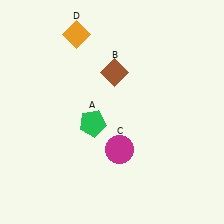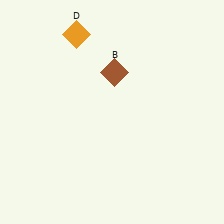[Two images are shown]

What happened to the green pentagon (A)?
The green pentagon (A) was removed in Image 2. It was in the bottom-left area of Image 1.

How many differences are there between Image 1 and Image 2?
There are 2 differences between the two images.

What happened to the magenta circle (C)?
The magenta circle (C) was removed in Image 2. It was in the bottom-right area of Image 1.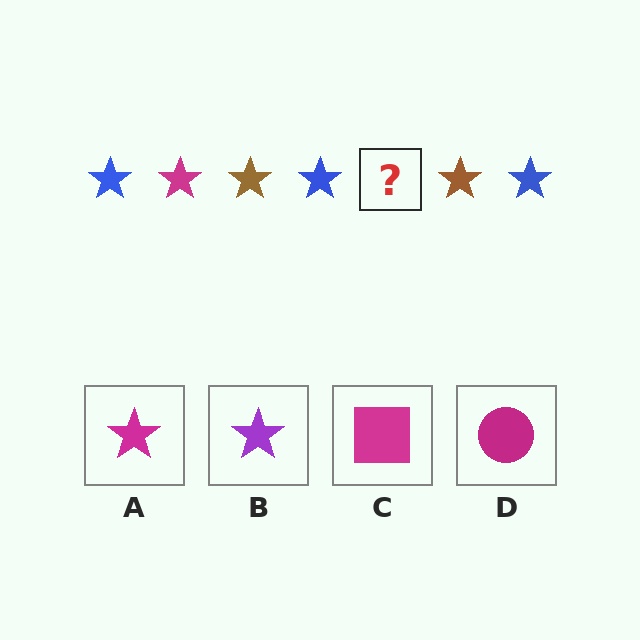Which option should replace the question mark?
Option A.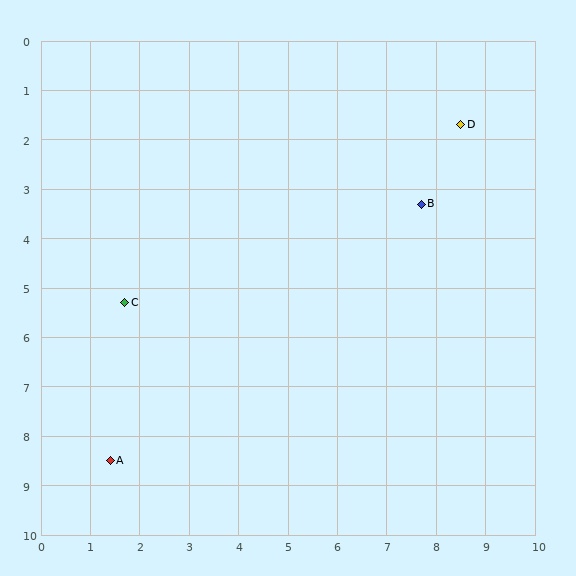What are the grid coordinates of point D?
Point D is at approximately (8.5, 1.7).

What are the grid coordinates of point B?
Point B is at approximately (7.7, 3.3).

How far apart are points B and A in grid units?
Points B and A are about 8.2 grid units apart.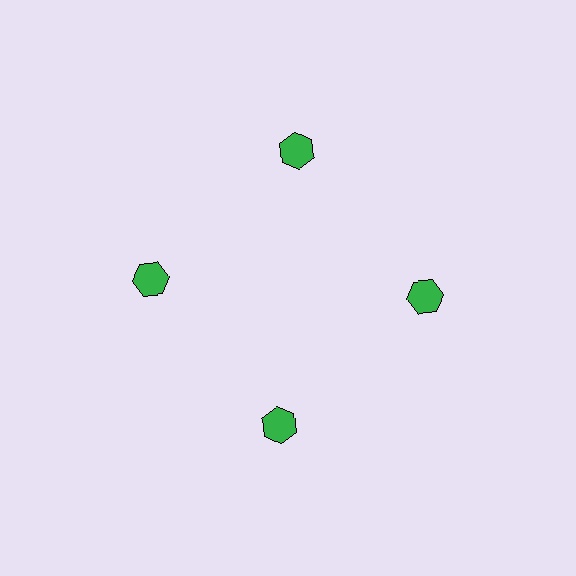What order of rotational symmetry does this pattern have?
This pattern has 4-fold rotational symmetry.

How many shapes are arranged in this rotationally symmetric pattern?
There are 4 shapes, arranged in 4 groups of 1.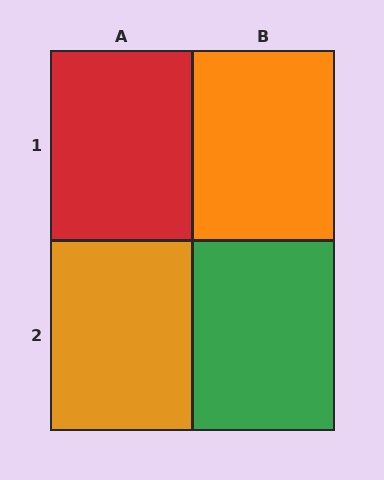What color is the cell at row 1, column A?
Red.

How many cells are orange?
2 cells are orange.